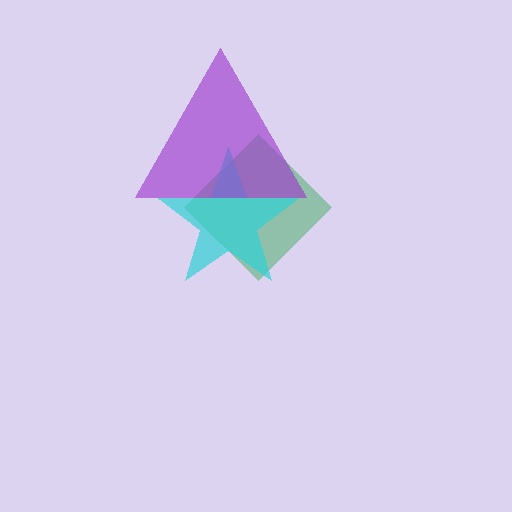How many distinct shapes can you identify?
There are 3 distinct shapes: a green diamond, a cyan star, a purple triangle.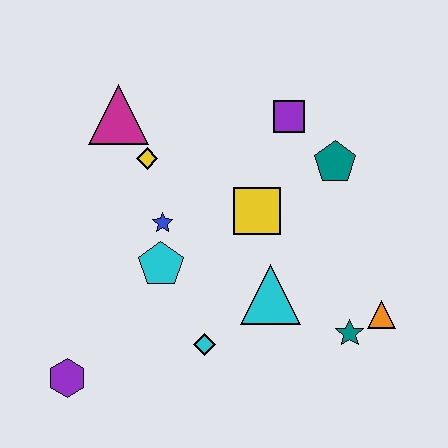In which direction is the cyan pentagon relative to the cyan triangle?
The cyan pentagon is to the left of the cyan triangle.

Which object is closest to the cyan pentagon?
The blue star is closest to the cyan pentagon.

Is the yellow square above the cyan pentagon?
Yes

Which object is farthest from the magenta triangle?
The orange triangle is farthest from the magenta triangle.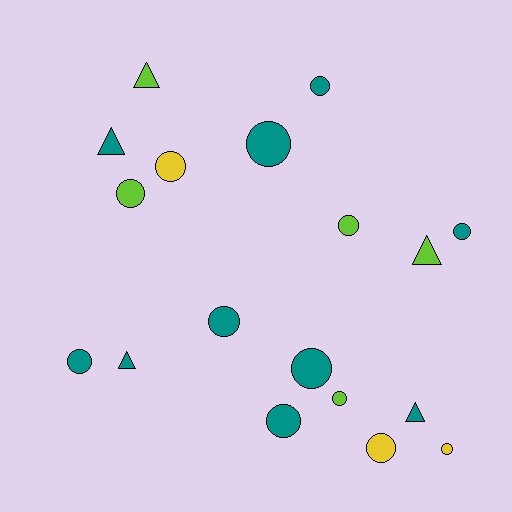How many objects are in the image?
There are 18 objects.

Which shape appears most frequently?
Circle, with 13 objects.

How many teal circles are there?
There are 7 teal circles.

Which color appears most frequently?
Teal, with 10 objects.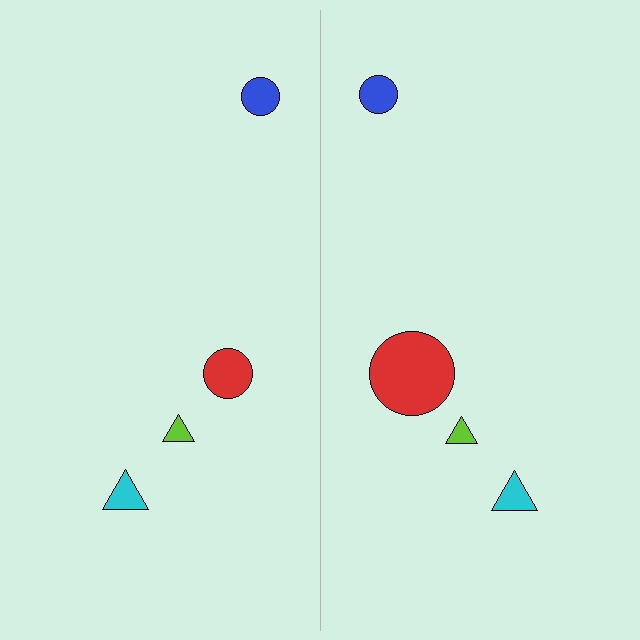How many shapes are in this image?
There are 8 shapes in this image.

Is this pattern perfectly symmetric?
No, the pattern is not perfectly symmetric. The red circle on the right side has a different size than its mirror counterpart.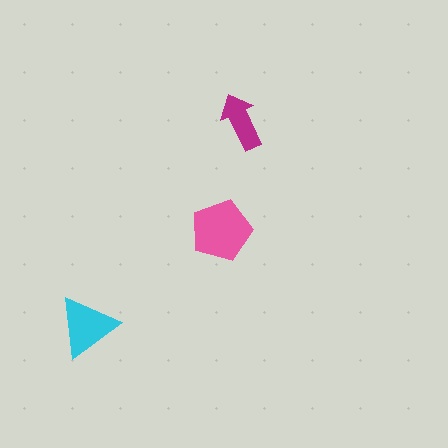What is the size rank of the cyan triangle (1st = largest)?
2nd.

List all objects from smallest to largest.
The magenta arrow, the cyan triangle, the pink pentagon.